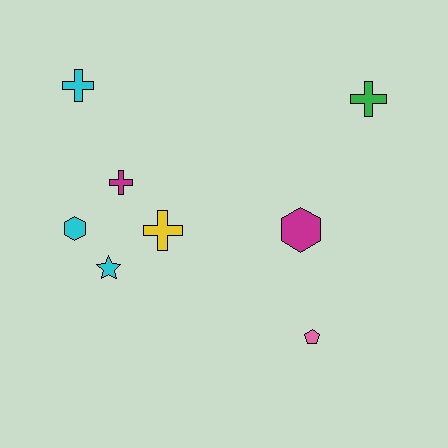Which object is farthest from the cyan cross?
The pink pentagon is farthest from the cyan cross.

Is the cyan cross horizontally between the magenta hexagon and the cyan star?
No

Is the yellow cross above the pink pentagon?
Yes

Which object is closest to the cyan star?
The cyan hexagon is closest to the cyan star.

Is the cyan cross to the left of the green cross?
Yes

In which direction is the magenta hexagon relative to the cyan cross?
The magenta hexagon is to the right of the cyan cross.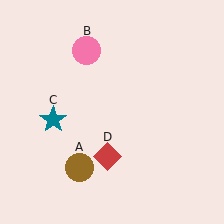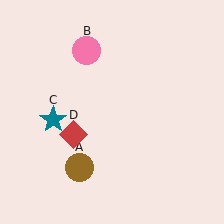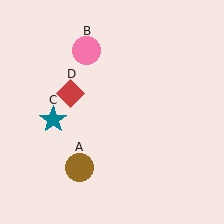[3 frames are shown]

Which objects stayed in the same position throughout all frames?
Brown circle (object A) and pink circle (object B) and teal star (object C) remained stationary.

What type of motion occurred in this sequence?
The red diamond (object D) rotated clockwise around the center of the scene.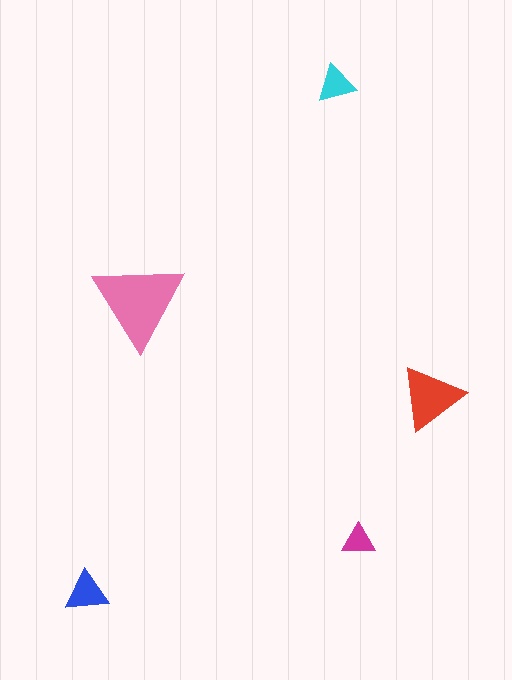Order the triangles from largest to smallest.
the pink one, the red one, the blue one, the cyan one, the magenta one.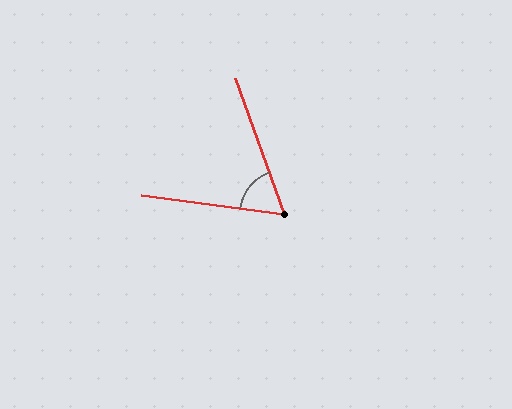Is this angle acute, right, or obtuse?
It is acute.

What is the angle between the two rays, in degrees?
Approximately 62 degrees.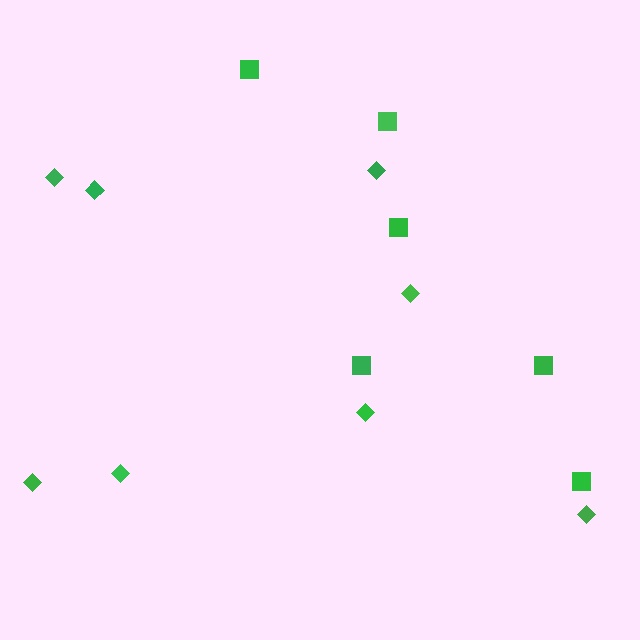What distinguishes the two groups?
There are 2 groups: one group of squares (6) and one group of diamonds (8).